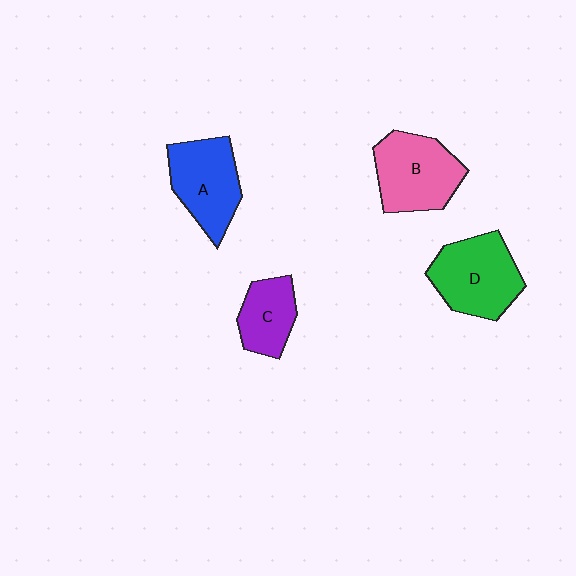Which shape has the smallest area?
Shape C (purple).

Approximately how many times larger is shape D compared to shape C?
Approximately 1.6 times.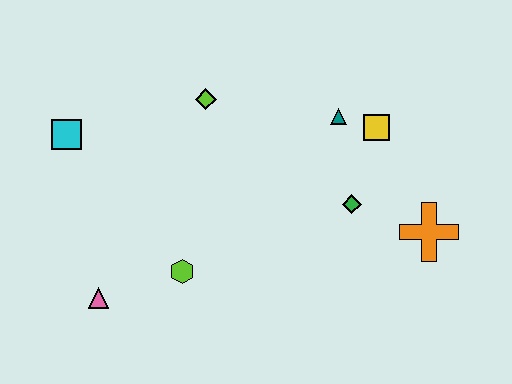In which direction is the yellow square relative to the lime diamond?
The yellow square is to the right of the lime diamond.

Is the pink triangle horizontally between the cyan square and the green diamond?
Yes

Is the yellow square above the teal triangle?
No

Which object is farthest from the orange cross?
The cyan square is farthest from the orange cross.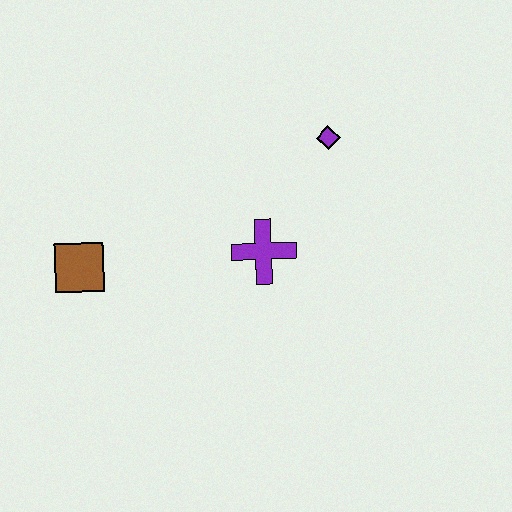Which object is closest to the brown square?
The purple cross is closest to the brown square.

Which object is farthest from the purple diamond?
The brown square is farthest from the purple diamond.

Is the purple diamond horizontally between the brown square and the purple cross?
No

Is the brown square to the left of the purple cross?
Yes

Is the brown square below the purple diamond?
Yes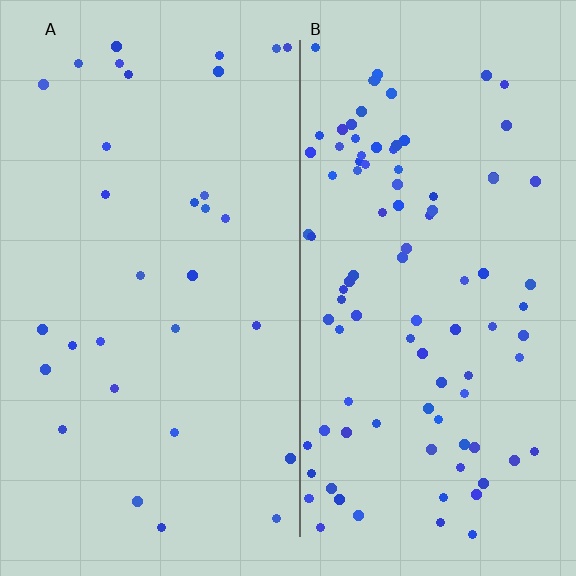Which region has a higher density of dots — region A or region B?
B (the right).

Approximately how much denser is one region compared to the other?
Approximately 3.1× — region B over region A.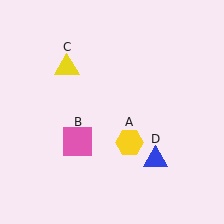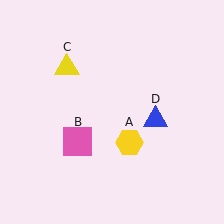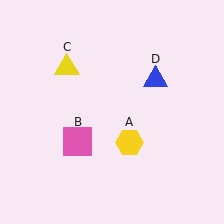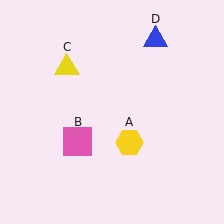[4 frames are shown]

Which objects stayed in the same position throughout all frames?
Yellow hexagon (object A) and pink square (object B) and yellow triangle (object C) remained stationary.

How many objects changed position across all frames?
1 object changed position: blue triangle (object D).